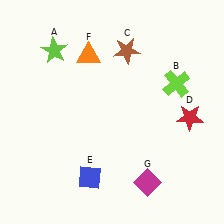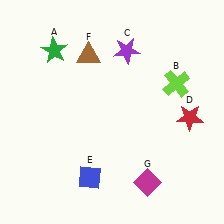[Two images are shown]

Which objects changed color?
A changed from lime to green. C changed from brown to purple. F changed from orange to brown.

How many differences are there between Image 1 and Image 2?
There are 3 differences between the two images.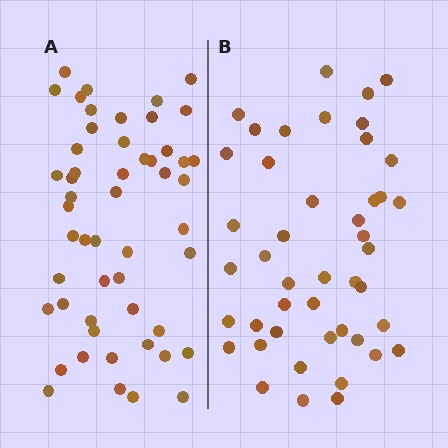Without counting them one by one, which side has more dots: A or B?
Region A (the left region) has more dots.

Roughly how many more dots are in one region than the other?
Region A has roughly 8 or so more dots than region B.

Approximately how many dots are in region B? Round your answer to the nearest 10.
About 40 dots. (The exact count is 45, which rounds to 40.)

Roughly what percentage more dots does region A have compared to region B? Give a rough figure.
About 15% more.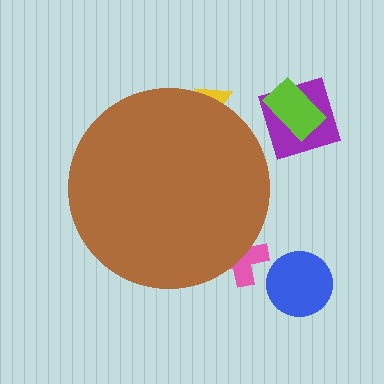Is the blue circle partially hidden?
No, the blue circle is fully visible.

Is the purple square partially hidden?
No, the purple square is fully visible.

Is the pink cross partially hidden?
Yes, the pink cross is partially hidden behind the brown circle.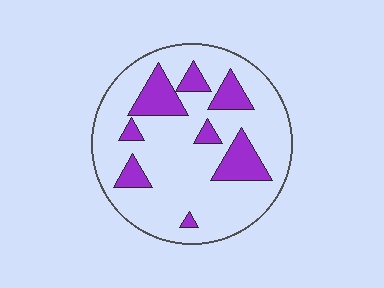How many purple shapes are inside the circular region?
8.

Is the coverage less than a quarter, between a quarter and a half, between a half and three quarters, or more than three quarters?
Less than a quarter.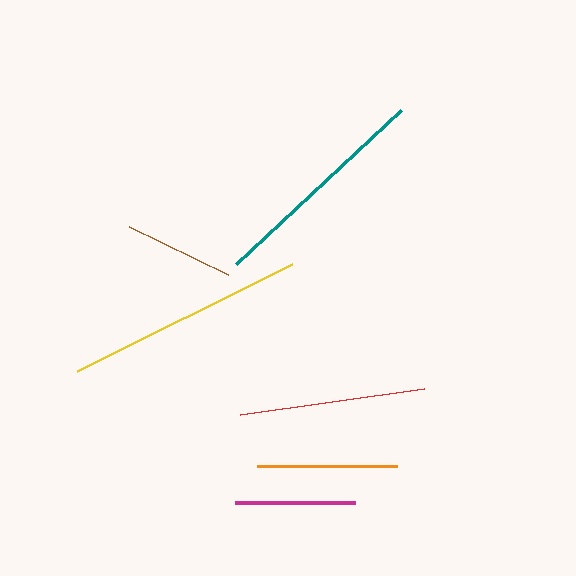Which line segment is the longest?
The yellow line is the longest at approximately 240 pixels.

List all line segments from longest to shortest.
From longest to shortest: yellow, teal, red, orange, magenta, brown.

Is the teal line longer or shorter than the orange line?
The teal line is longer than the orange line.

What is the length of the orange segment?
The orange segment is approximately 140 pixels long.